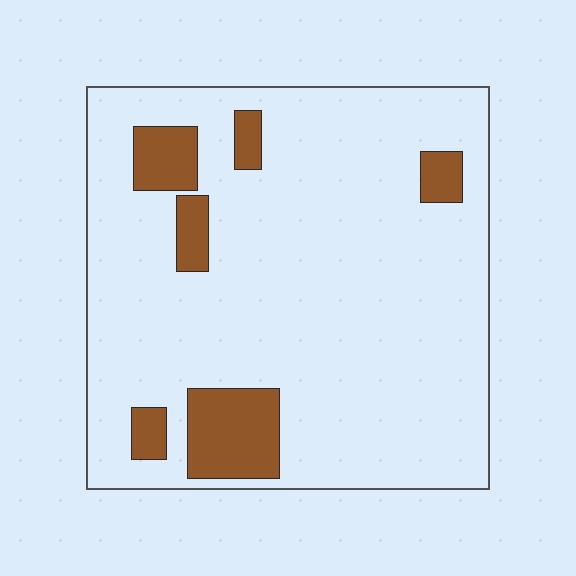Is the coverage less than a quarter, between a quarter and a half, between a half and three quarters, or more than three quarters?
Less than a quarter.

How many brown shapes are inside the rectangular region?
6.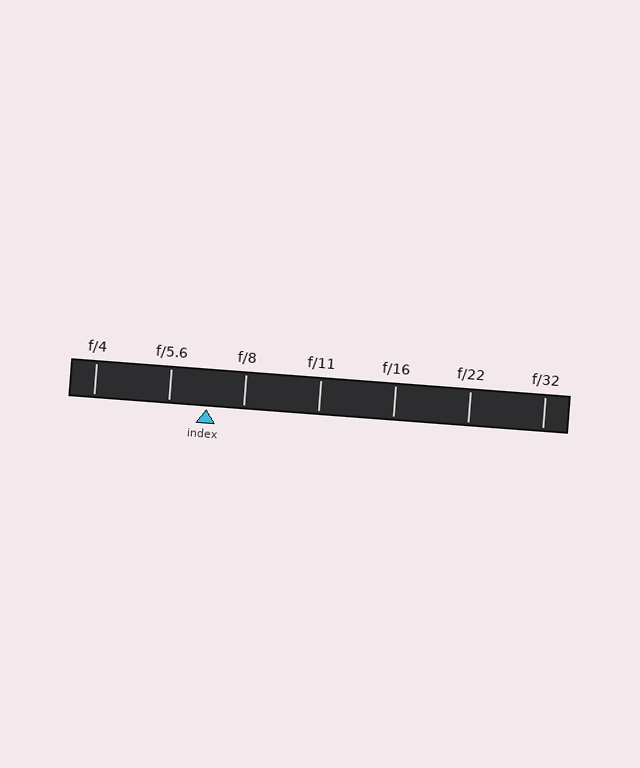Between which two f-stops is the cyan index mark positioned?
The index mark is between f/5.6 and f/8.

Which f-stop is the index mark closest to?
The index mark is closest to f/8.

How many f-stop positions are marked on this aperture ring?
There are 7 f-stop positions marked.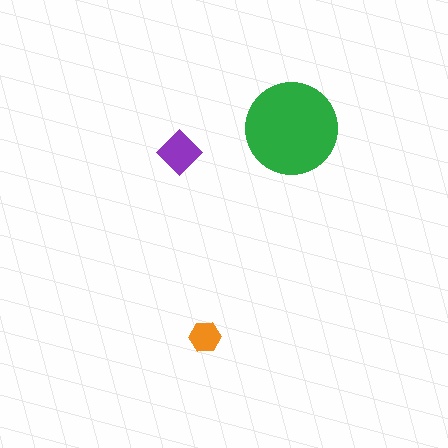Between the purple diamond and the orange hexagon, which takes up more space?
The purple diamond.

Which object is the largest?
The green circle.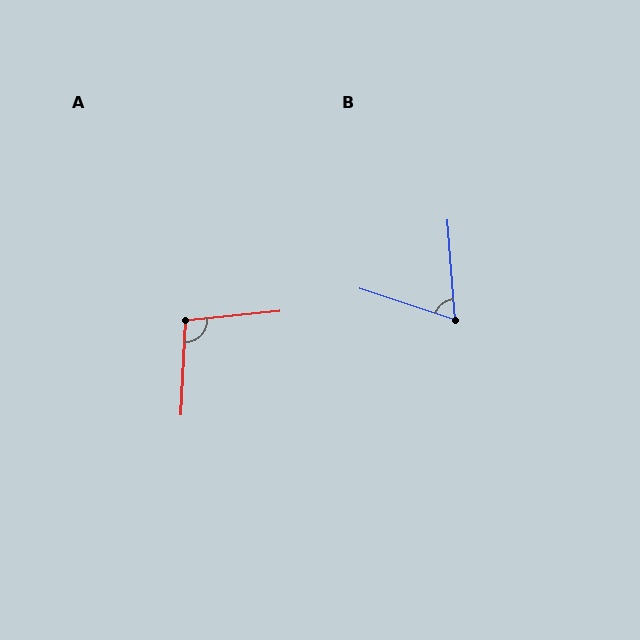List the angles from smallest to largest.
B (67°), A (99°).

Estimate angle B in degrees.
Approximately 67 degrees.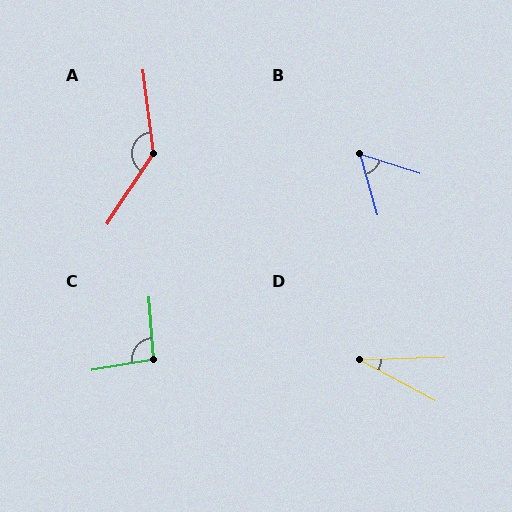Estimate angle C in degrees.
Approximately 96 degrees.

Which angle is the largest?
A, at approximately 139 degrees.